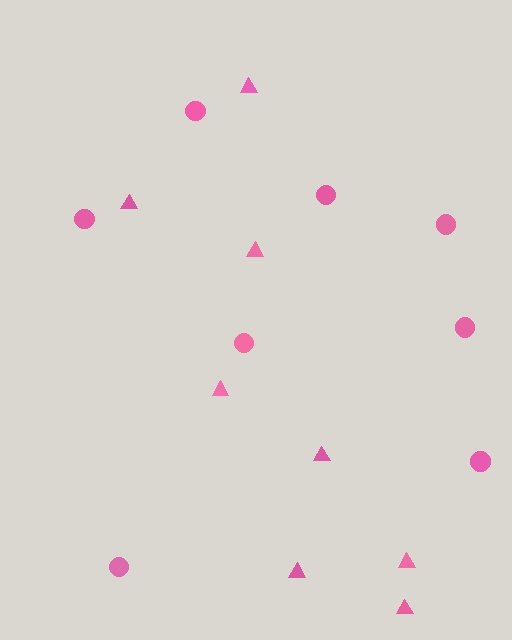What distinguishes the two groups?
There are 2 groups: one group of triangles (8) and one group of circles (8).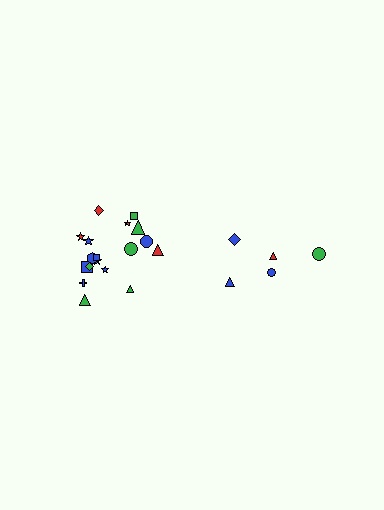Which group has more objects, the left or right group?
The left group.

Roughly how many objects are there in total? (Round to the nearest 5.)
Roughly 25 objects in total.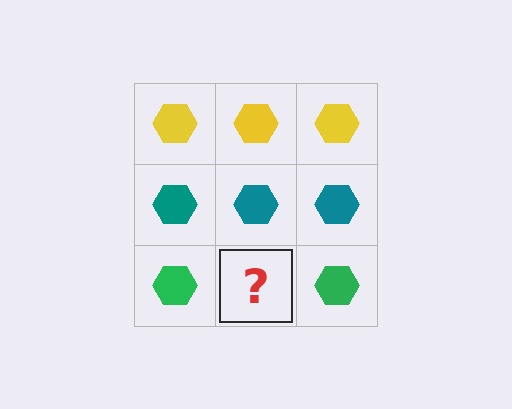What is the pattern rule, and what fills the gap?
The rule is that each row has a consistent color. The gap should be filled with a green hexagon.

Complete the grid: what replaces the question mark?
The question mark should be replaced with a green hexagon.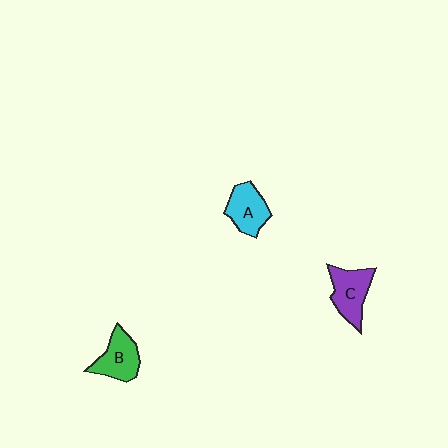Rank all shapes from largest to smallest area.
From largest to smallest: C (purple), B (green), A (cyan).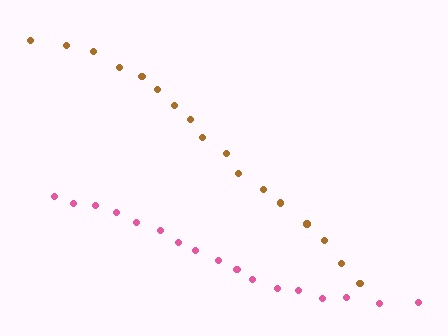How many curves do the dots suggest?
There are 2 distinct paths.